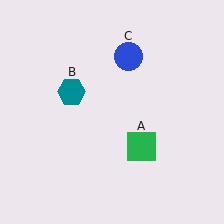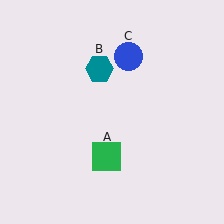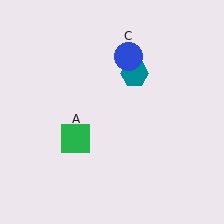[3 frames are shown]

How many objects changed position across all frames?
2 objects changed position: green square (object A), teal hexagon (object B).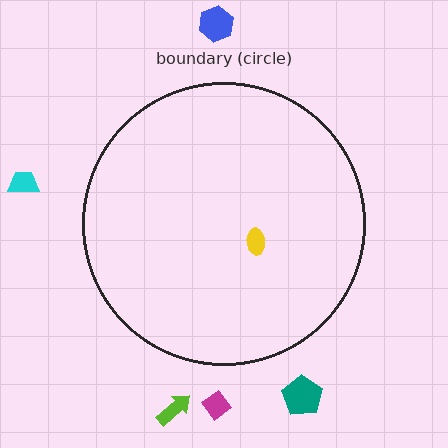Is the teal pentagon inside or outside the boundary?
Outside.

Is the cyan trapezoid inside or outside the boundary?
Outside.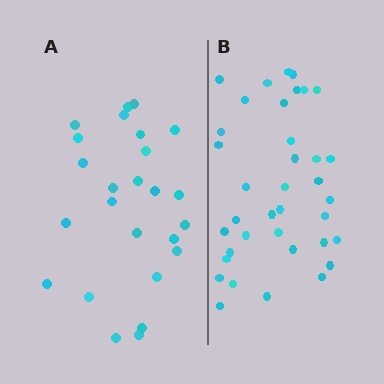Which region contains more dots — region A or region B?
Region B (the right region) has more dots.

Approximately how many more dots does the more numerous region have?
Region B has roughly 12 or so more dots than region A.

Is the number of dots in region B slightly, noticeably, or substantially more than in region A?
Region B has substantially more. The ratio is roughly 1.5 to 1.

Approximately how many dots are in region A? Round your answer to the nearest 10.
About 20 dots. (The exact count is 25, which rounds to 20.)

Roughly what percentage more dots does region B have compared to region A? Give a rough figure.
About 50% more.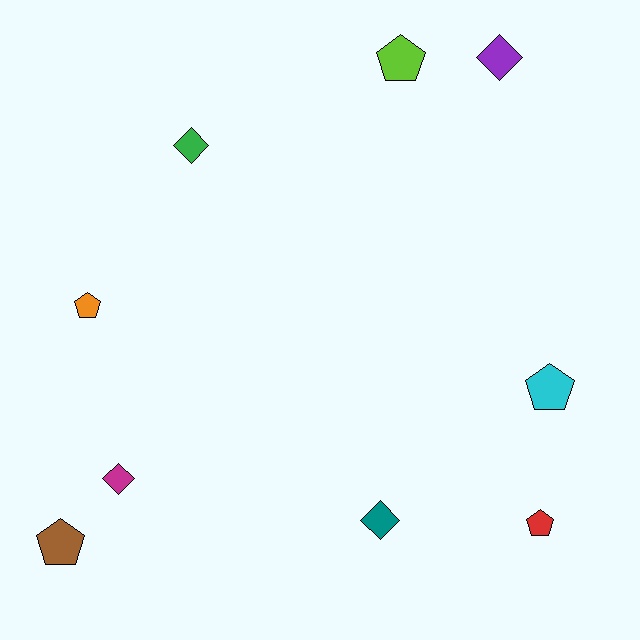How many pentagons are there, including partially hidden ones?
There are 5 pentagons.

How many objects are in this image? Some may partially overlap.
There are 9 objects.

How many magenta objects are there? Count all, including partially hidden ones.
There is 1 magenta object.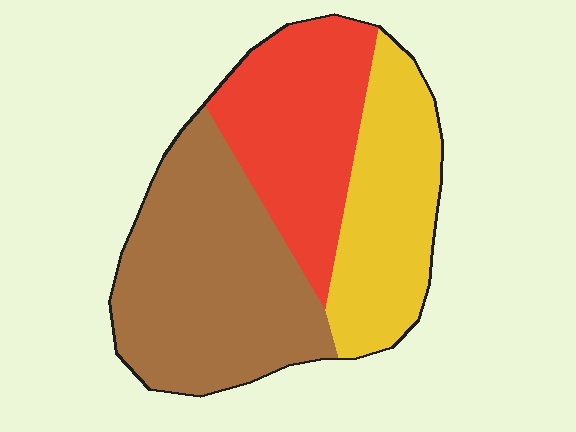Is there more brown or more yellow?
Brown.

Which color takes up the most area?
Brown, at roughly 45%.